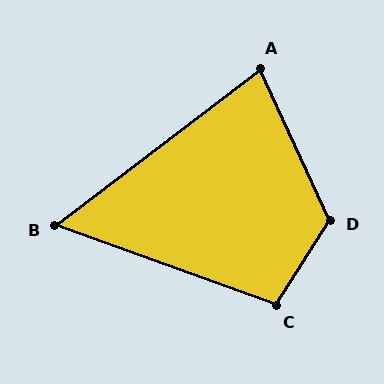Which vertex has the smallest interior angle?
B, at approximately 57 degrees.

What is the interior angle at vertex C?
Approximately 103 degrees (obtuse).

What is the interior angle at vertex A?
Approximately 77 degrees (acute).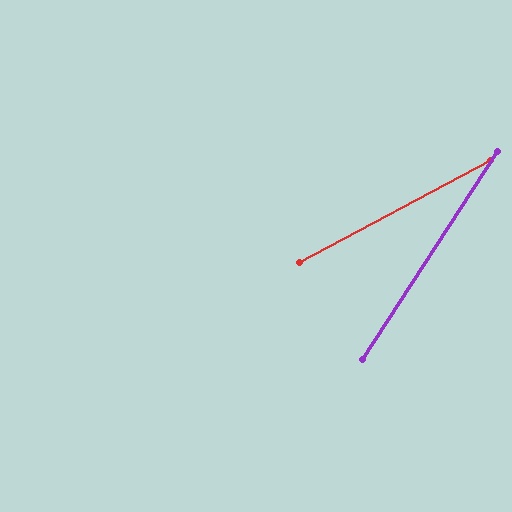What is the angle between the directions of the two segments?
Approximately 29 degrees.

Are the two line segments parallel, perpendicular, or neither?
Neither parallel nor perpendicular — they differ by about 29°.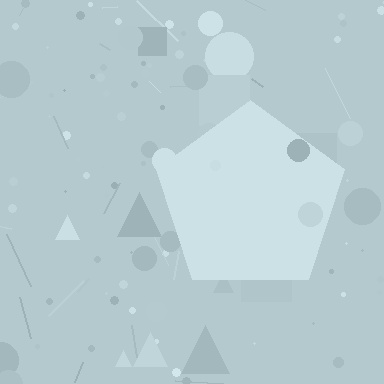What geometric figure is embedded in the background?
A pentagon is embedded in the background.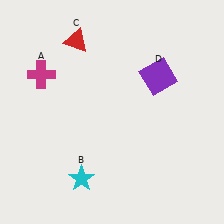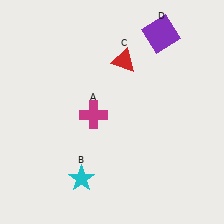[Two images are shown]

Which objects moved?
The objects that moved are: the magenta cross (A), the red triangle (C), the purple square (D).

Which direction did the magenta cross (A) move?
The magenta cross (A) moved right.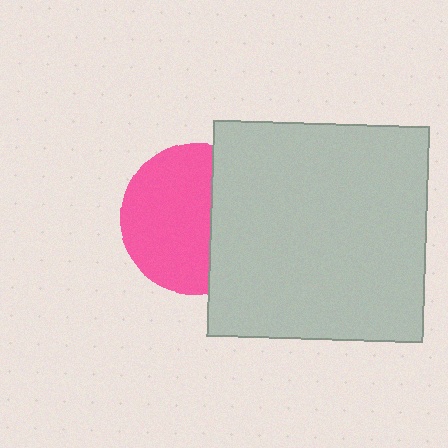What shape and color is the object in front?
The object in front is a light gray square.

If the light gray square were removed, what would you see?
You would see the complete pink circle.